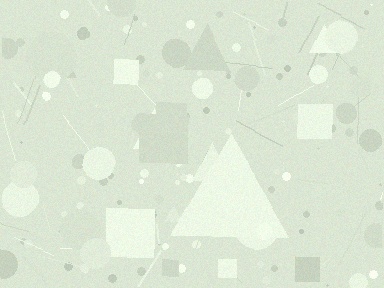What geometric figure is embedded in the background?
A triangle is embedded in the background.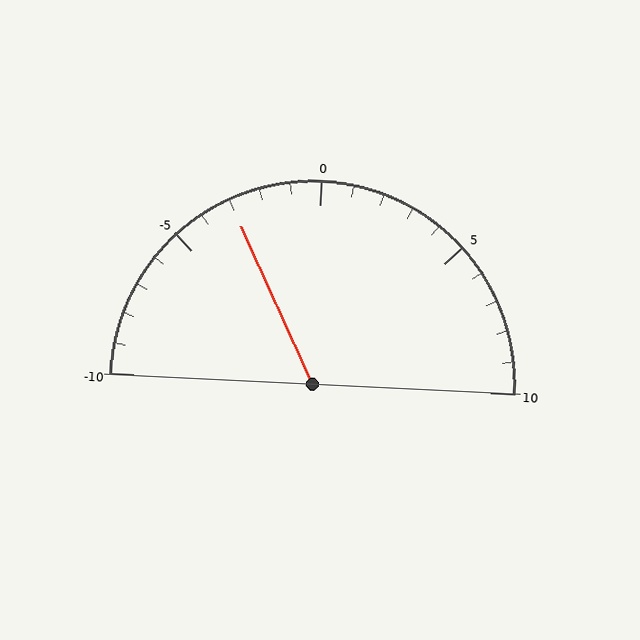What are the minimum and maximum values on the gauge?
The gauge ranges from -10 to 10.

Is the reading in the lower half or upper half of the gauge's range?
The reading is in the lower half of the range (-10 to 10).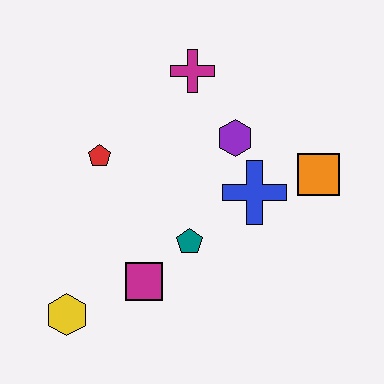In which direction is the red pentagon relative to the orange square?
The red pentagon is to the left of the orange square.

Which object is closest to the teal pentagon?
The magenta square is closest to the teal pentagon.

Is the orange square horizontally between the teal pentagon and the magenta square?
No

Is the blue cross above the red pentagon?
No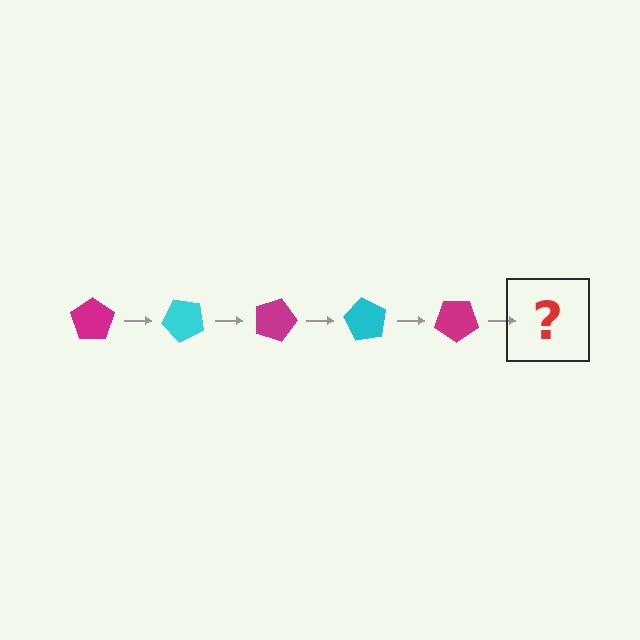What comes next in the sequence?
The next element should be a cyan pentagon, rotated 225 degrees from the start.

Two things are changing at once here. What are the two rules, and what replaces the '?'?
The two rules are that it rotates 45 degrees each step and the color cycles through magenta and cyan. The '?' should be a cyan pentagon, rotated 225 degrees from the start.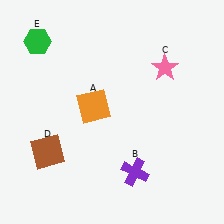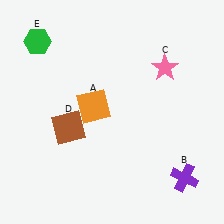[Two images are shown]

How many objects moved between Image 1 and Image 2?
2 objects moved between the two images.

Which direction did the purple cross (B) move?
The purple cross (B) moved right.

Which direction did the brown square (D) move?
The brown square (D) moved up.